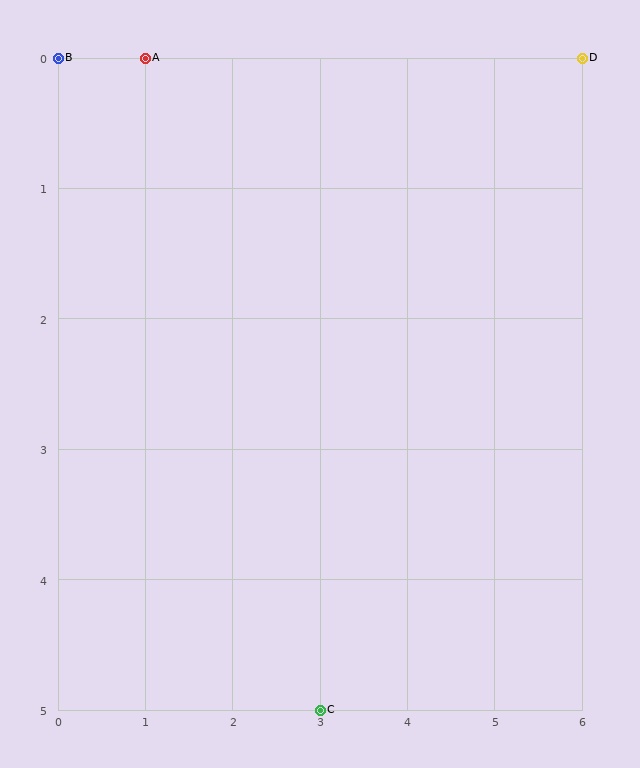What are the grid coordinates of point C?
Point C is at grid coordinates (3, 5).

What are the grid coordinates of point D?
Point D is at grid coordinates (6, 0).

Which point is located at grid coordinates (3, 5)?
Point C is at (3, 5).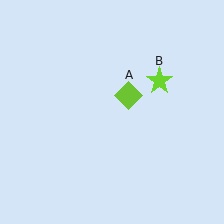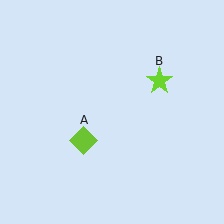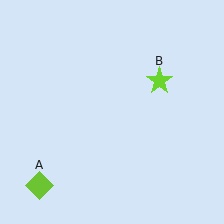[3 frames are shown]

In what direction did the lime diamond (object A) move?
The lime diamond (object A) moved down and to the left.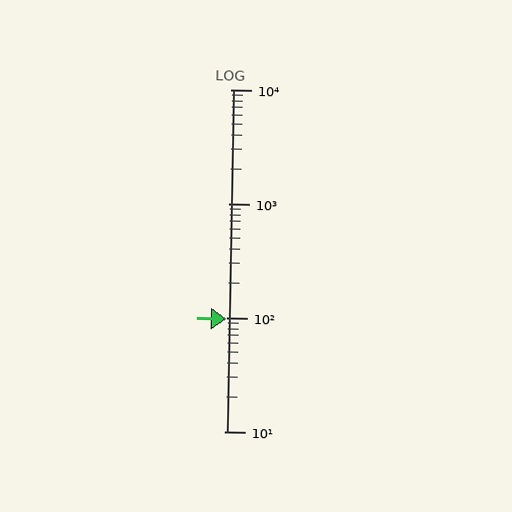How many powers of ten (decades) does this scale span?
The scale spans 3 decades, from 10 to 10000.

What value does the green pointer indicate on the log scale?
The pointer indicates approximately 97.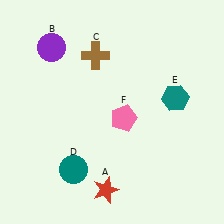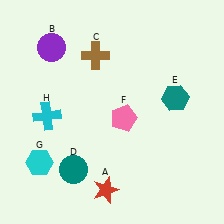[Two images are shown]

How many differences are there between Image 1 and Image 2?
There are 2 differences between the two images.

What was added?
A cyan hexagon (G), a cyan cross (H) were added in Image 2.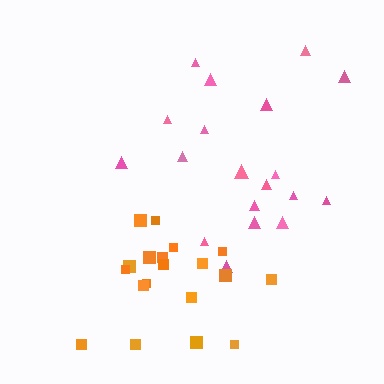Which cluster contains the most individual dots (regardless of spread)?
Pink (19).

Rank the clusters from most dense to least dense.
orange, pink.